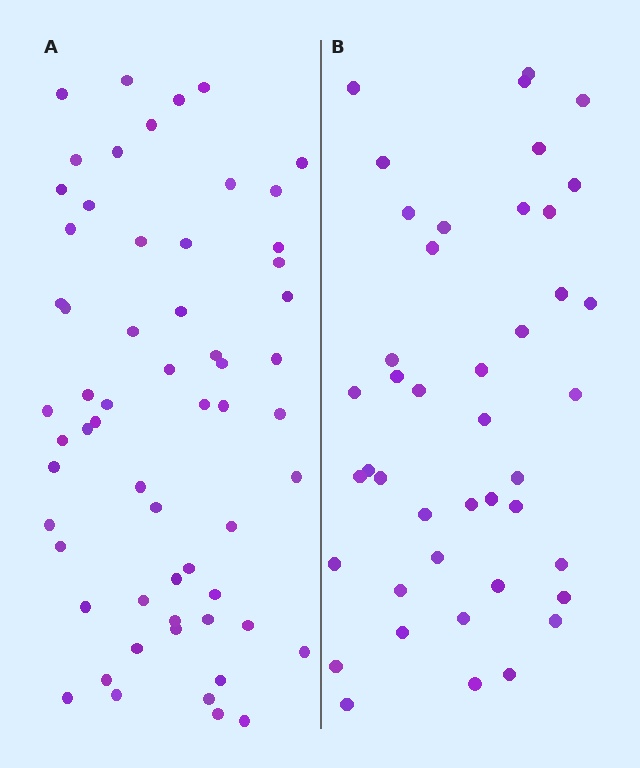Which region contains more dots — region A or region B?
Region A (the left region) has more dots.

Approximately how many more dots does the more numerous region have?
Region A has approximately 15 more dots than region B.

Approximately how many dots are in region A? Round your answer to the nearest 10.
About 60 dots.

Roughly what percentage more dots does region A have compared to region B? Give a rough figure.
About 40% more.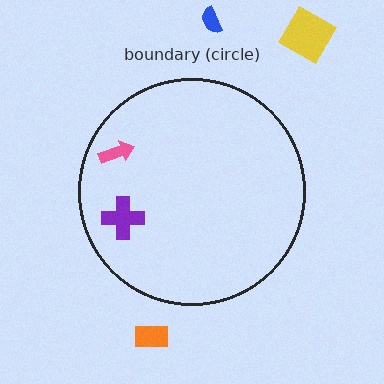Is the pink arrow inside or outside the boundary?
Inside.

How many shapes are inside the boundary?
2 inside, 3 outside.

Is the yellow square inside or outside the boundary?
Outside.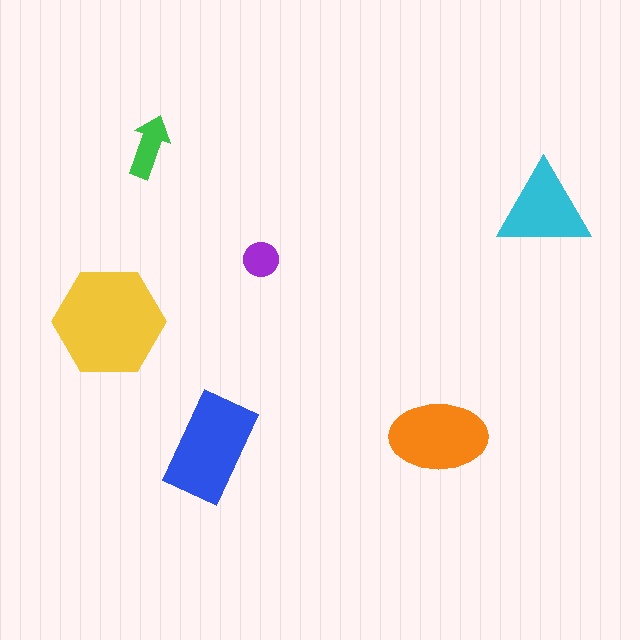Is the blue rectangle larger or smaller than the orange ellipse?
Larger.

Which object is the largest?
The yellow hexagon.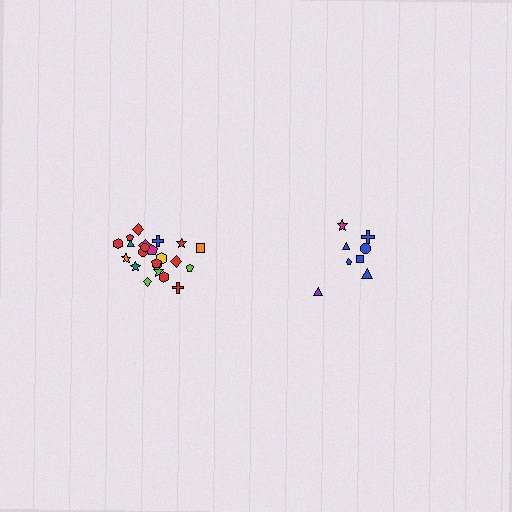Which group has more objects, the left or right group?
The left group.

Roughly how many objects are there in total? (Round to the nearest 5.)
Roughly 30 objects in total.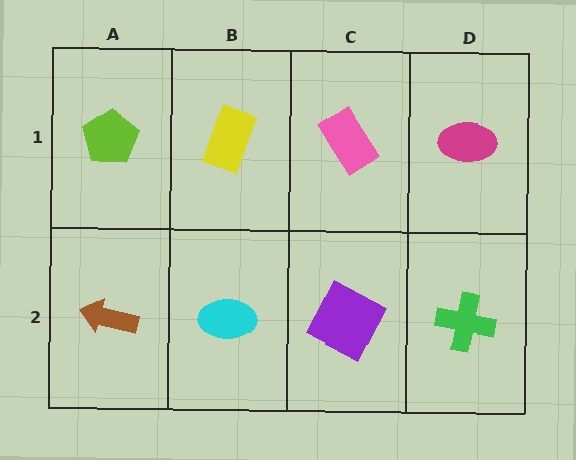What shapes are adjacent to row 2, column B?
A yellow rectangle (row 1, column B), a brown arrow (row 2, column A), a purple square (row 2, column C).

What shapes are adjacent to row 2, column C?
A pink rectangle (row 1, column C), a cyan ellipse (row 2, column B), a green cross (row 2, column D).